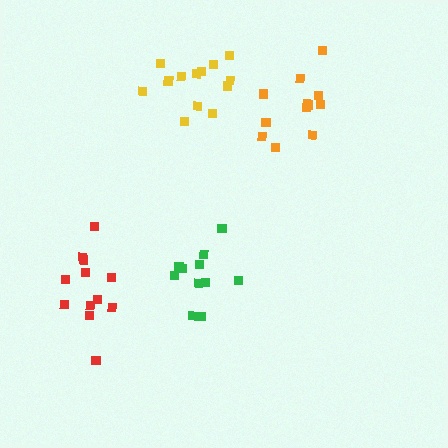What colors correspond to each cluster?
The clusters are colored: green, orange, red, yellow.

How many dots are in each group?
Group 1: 11 dots, Group 2: 11 dots, Group 3: 12 dots, Group 4: 13 dots (47 total).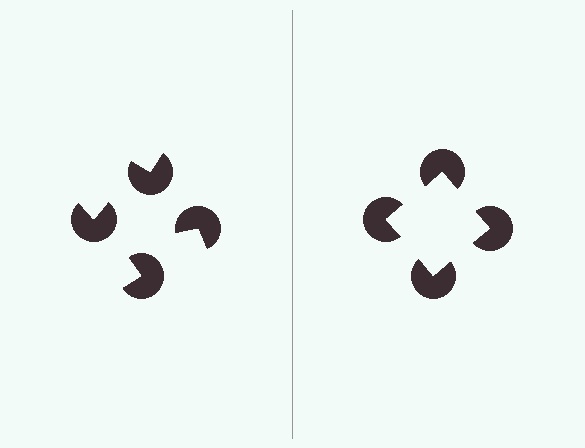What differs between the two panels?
The pac-man discs are positioned identically on both sides; only the wedge orientations differ. On the right they align to a square; on the left they are misaligned.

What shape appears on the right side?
An illusory square.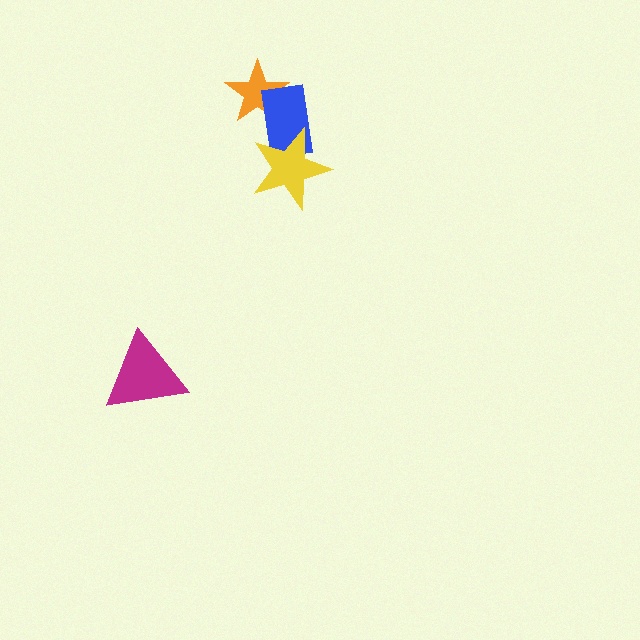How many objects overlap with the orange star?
1 object overlaps with the orange star.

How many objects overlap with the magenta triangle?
0 objects overlap with the magenta triangle.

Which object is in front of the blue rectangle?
The yellow star is in front of the blue rectangle.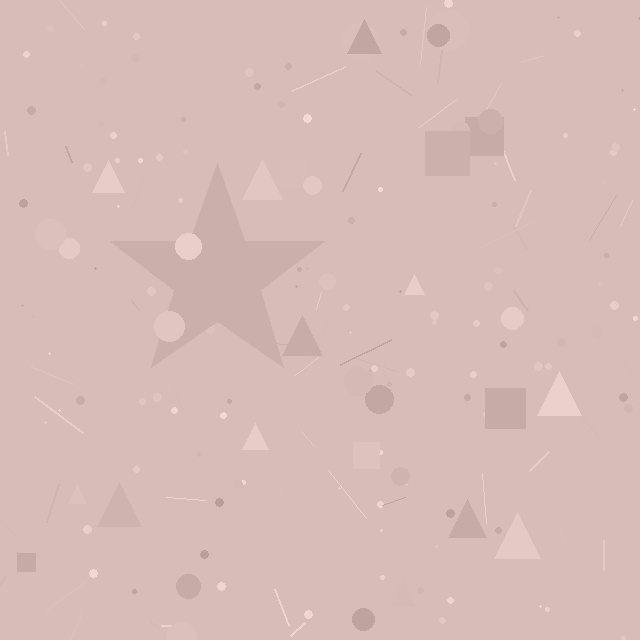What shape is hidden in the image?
A star is hidden in the image.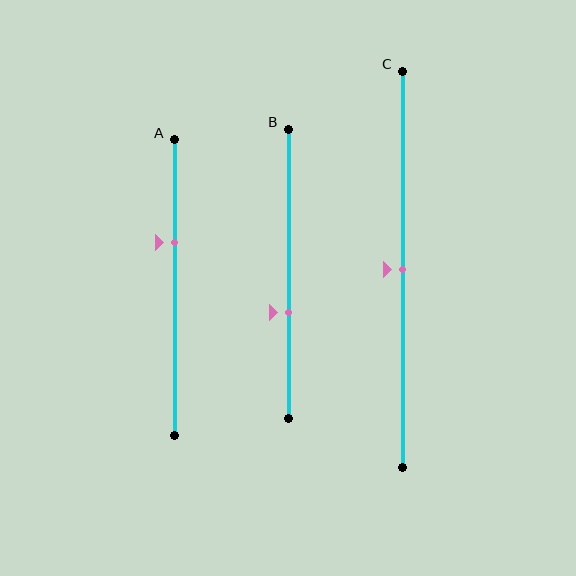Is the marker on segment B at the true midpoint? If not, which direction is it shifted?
No, the marker on segment B is shifted downward by about 13% of the segment length.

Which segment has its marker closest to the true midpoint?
Segment C has its marker closest to the true midpoint.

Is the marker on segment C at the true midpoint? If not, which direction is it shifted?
Yes, the marker on segment C is at the true midpoint.